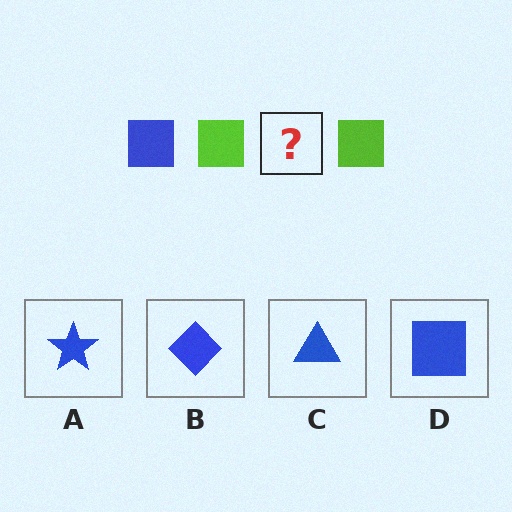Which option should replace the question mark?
Option D.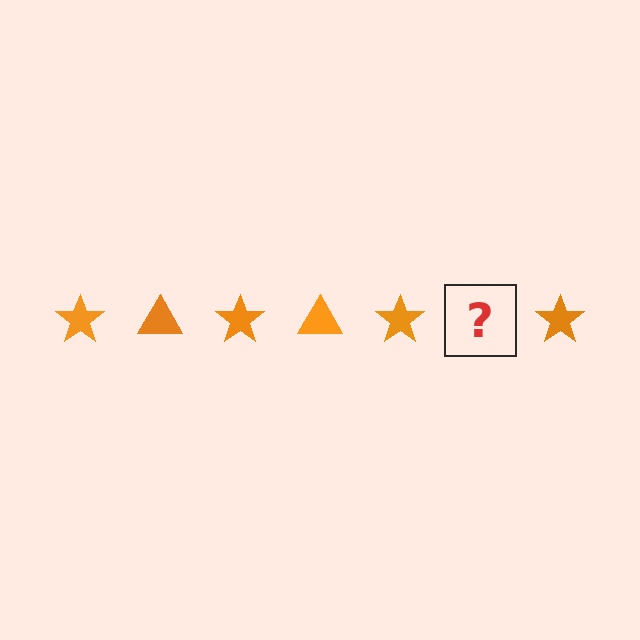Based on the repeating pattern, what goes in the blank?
The blank should be an orange triangle.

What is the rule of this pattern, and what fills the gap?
The rule is that the pattern cycles through star, triangle shapes in orange. The gap should be filled with an orange triangle.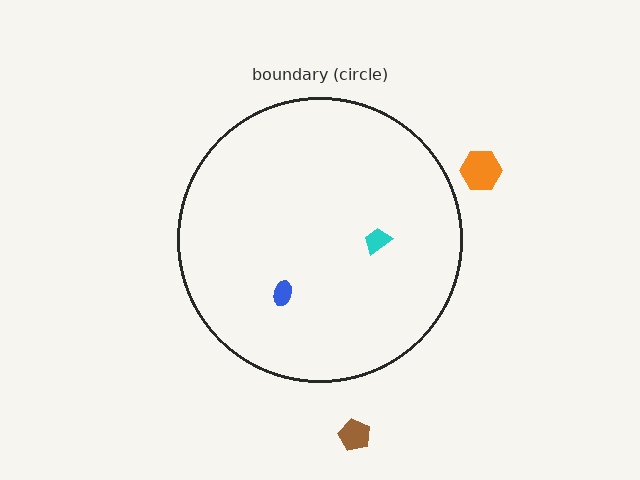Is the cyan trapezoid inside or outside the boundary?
Inside.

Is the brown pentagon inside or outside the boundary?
Outside.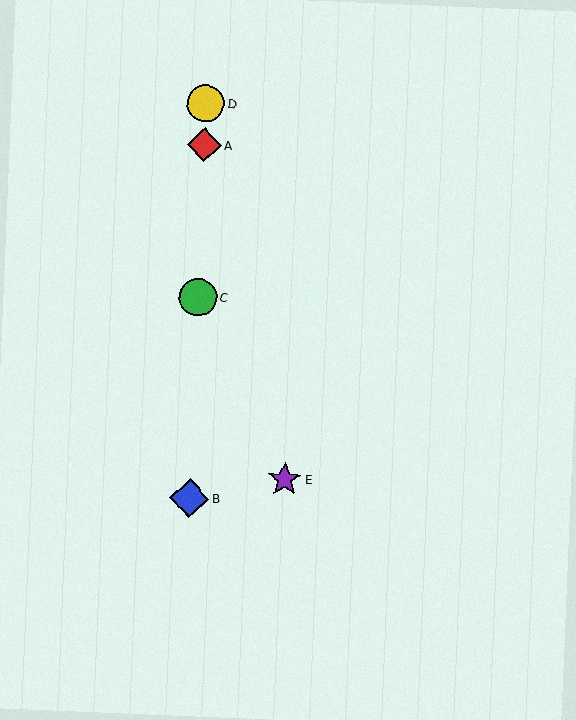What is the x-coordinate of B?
Object B is at x≈190.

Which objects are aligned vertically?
Objects A, B, C, D are aligned vertically.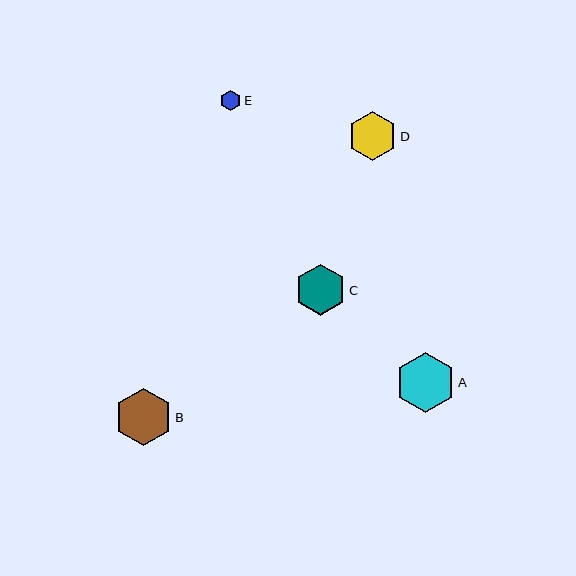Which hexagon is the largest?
Hexagon A is the largest with a size of approximately 60 pixels.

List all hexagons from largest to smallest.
From largest to smallest: A, B, C, D, E.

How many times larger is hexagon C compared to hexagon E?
Hexagon C is approximately 2.5 times the size of hexagon E.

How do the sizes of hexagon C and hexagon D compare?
Hexagon C and hexagon D are approximately the same size.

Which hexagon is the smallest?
Hexagon E is the smallest with a size of approximately 21 pixels.